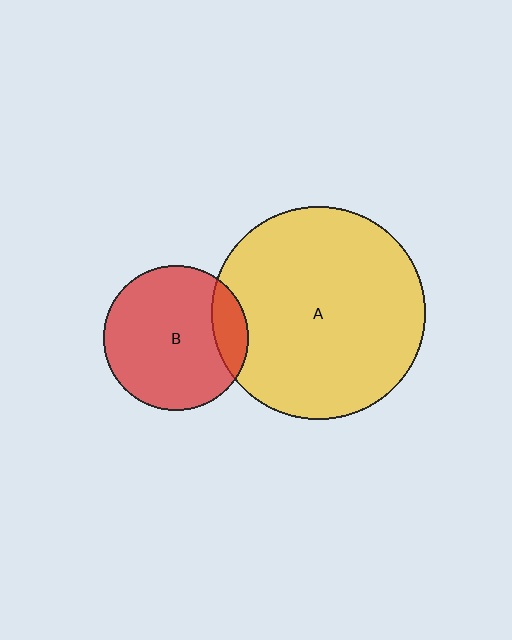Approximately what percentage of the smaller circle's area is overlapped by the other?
Approximately 15%.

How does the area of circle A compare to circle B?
Approximately 2.2 times.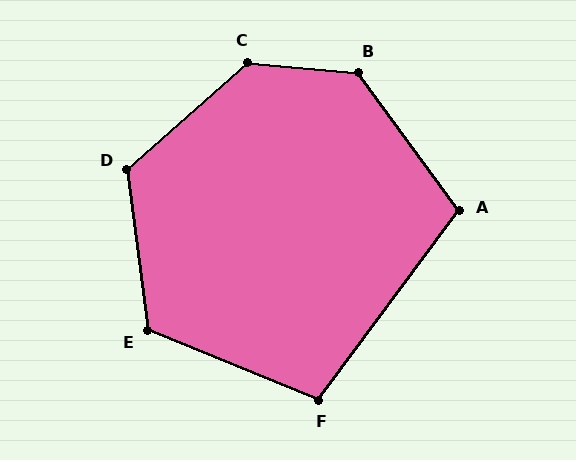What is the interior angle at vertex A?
Approximately 107 degrees (obtuse).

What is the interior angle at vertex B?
Approximately 131 degrees (obtuse).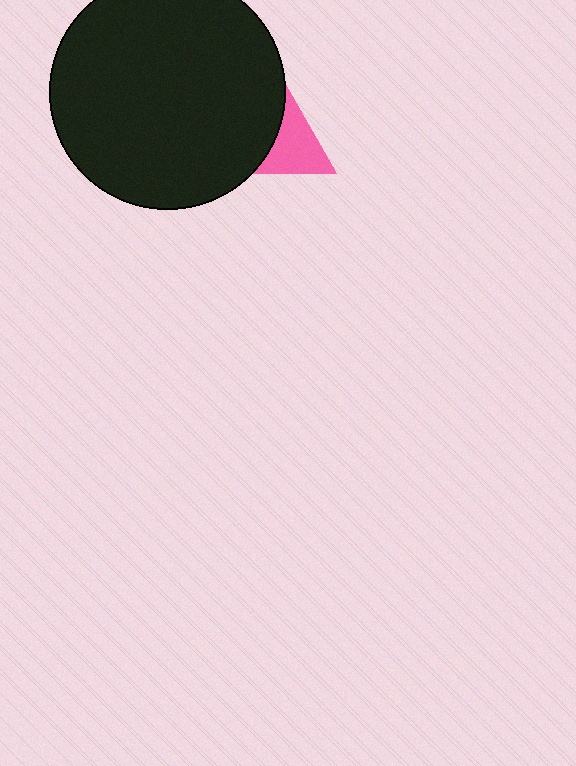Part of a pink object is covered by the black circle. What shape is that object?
It is a triangle.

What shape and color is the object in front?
The object in front is a black circle.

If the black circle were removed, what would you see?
You would see the complete pink triangle.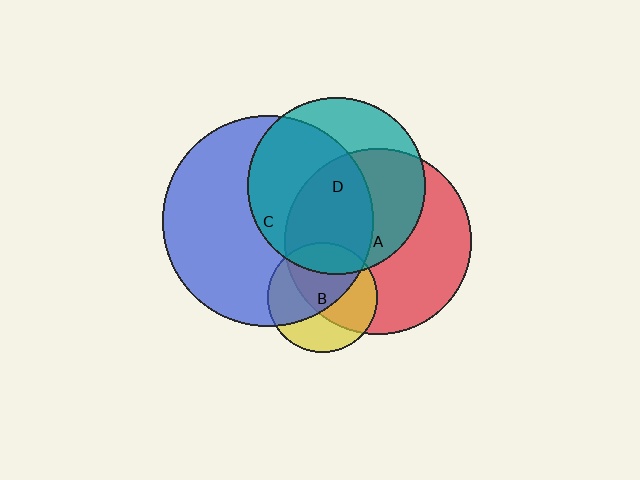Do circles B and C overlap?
Yes.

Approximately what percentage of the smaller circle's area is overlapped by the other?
Approximately 55%.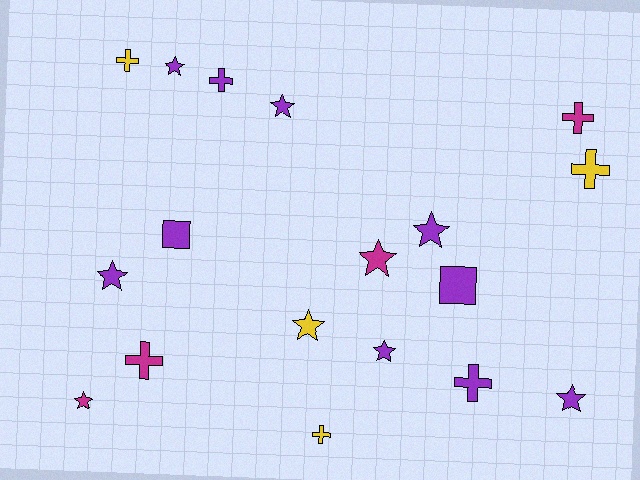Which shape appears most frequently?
Star, with 9 objects.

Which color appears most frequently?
Purple, with 10 objects.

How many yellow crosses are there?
There are 3 yellow crosses.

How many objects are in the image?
There are 18 objects.